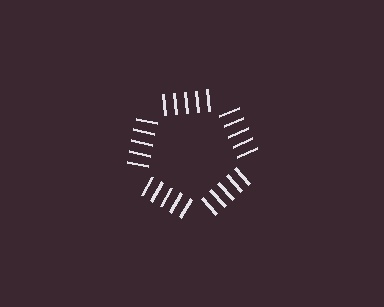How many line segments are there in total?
25 — 5 along each of the 5 edges.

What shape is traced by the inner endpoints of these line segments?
An illusory pentagon — the line segments terminate on its edges but no continuous stroke is drawn.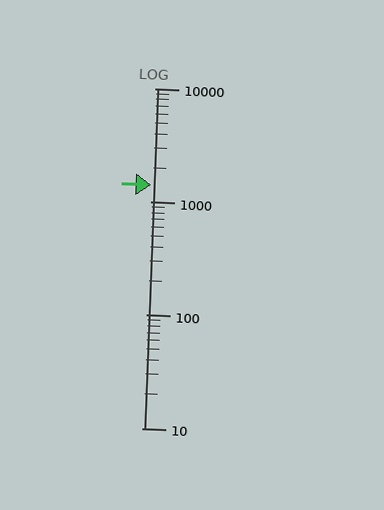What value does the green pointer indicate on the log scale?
The pointer indicates approximately 1400.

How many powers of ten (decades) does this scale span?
The scale spans 3 decades, from 10 to 10000.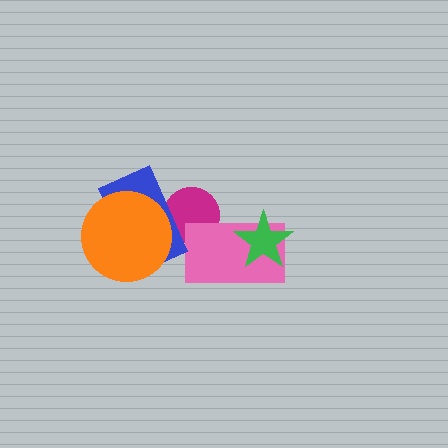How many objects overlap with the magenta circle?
2 objects overlap with the magenta circle.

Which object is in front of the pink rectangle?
The green star is in front of the pink rectangle.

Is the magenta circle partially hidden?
Yes, it is partially covered by another shape.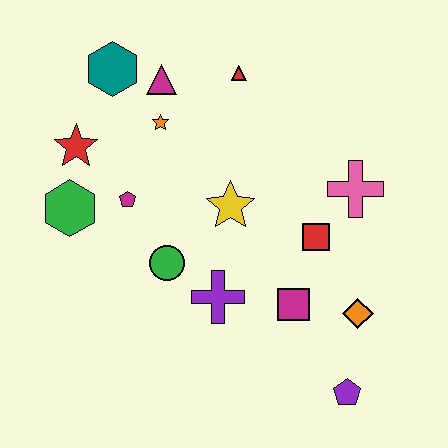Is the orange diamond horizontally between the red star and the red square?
No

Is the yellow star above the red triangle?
No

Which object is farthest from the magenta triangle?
The purple pentagon is farthest from the magenta triangle.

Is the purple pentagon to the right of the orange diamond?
No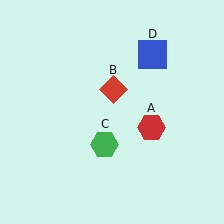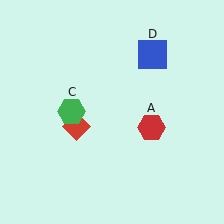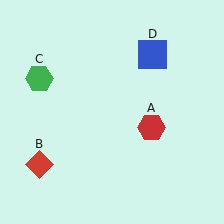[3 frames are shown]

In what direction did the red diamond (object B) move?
The red diamond (object B) moved down and to the left.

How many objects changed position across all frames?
2 objects changed position: red diamond (object B), green hexagon (object C).